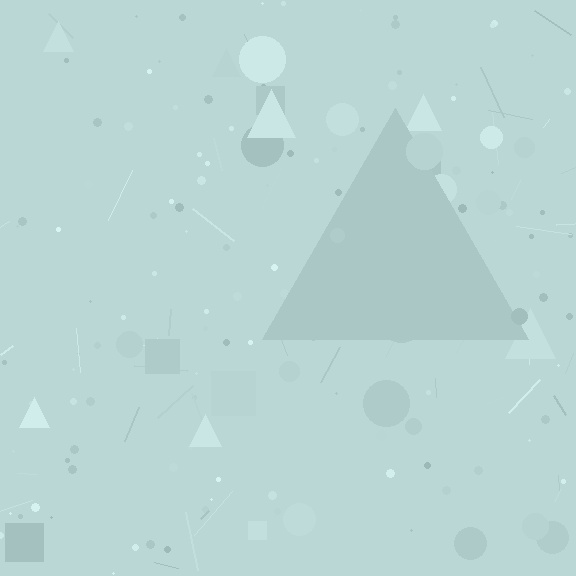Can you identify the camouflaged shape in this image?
The camouflaged shape is a triangle.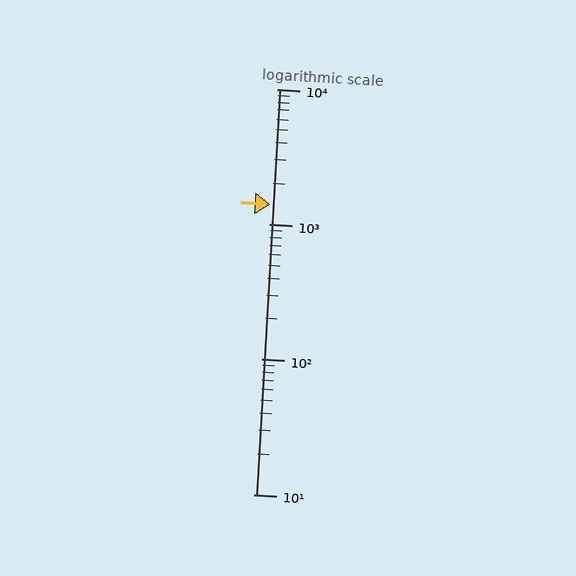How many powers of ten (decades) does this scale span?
The scale spans 3 decades, from 10 to 10000.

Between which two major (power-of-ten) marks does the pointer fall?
The pointer is between 1000 and 10000.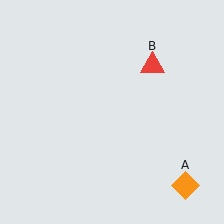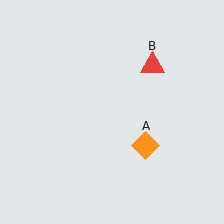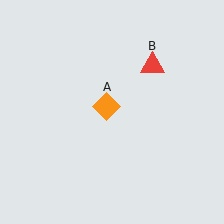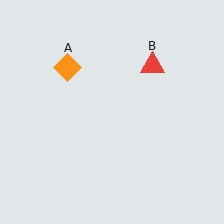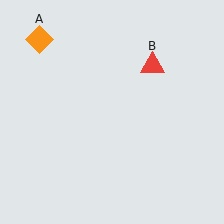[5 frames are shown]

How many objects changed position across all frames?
1 object changed position: orange diamond (object A).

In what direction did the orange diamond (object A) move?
The orange diamond (object A) moved up and to the left.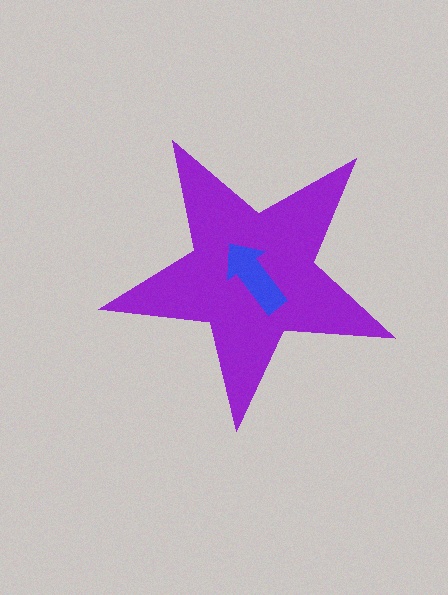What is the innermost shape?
The blue arrow.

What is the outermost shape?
The purple star.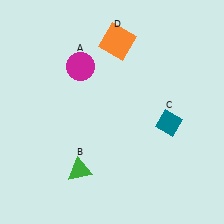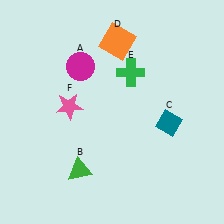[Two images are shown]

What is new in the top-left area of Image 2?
A pink star (F) was added in the top-left area of Image 2.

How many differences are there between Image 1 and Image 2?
There are 2 differences between the two images.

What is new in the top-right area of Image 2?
A green cross (E) was added in the top-right area of Image 2.